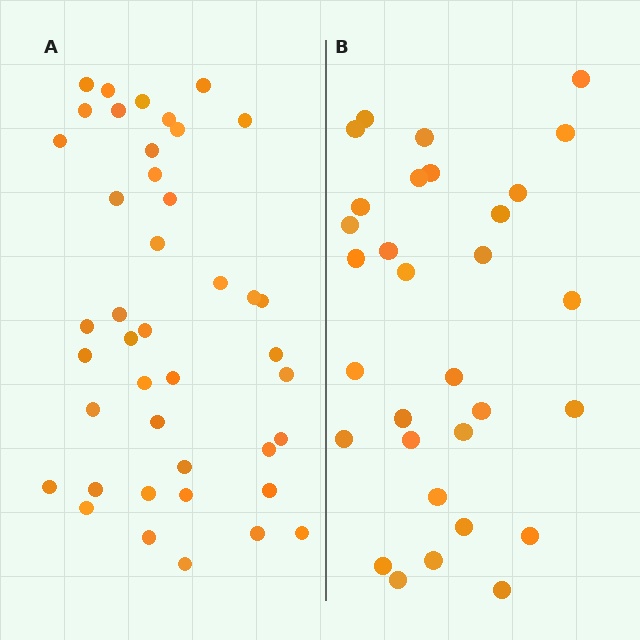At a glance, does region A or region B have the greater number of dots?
Region A (the left region) has more dots.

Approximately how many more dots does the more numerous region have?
Region A has roughly 12 or so more dots than region B.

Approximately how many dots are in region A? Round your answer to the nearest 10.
About 40 dots. (The exact count is 42, which rounds to 40.)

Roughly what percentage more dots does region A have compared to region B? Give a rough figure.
About 35% more.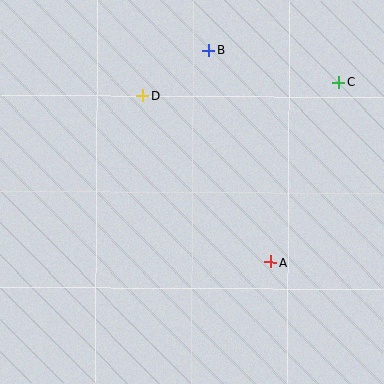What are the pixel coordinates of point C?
Point C is at (338, 82).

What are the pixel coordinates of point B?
Point B is at (209, 50).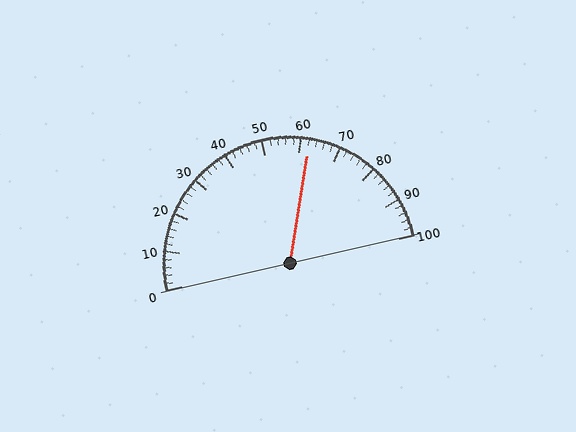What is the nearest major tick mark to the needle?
The nearest major tick mark is 60.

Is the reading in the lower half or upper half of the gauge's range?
The reading is in the upper half of the range (0 to 100).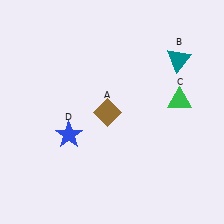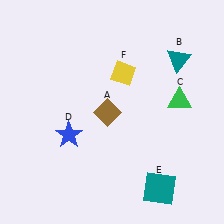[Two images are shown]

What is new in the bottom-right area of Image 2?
A teal square (E) was added in the bottom-right area of Image 2.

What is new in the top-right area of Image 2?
A yellow diamond (F) was added in the top-right area of Image 2.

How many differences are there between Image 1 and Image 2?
There are 2 differences between the two images.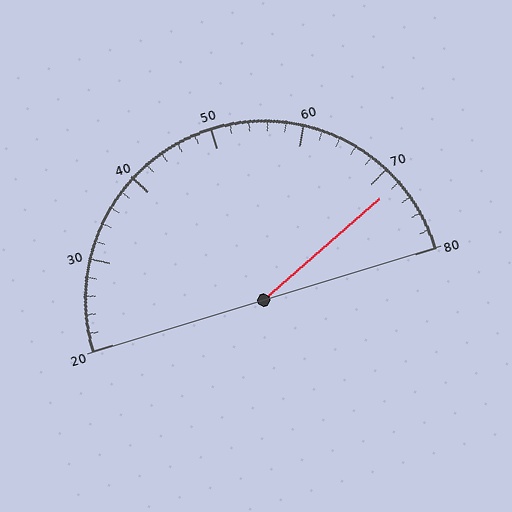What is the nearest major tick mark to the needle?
The nearest major tick mark is 70.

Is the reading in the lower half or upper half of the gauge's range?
The reading is in the upper half of the range (20 to 80).